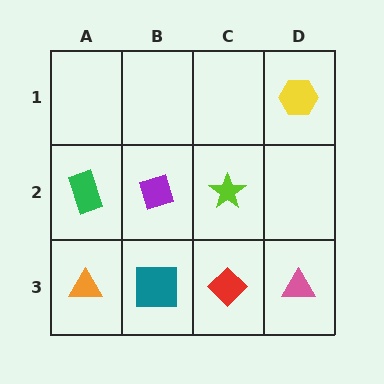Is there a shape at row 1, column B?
No, that cell is empty.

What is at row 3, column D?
A pink triangle.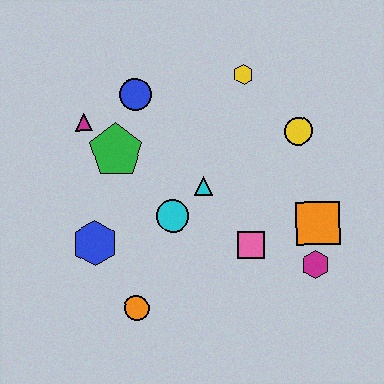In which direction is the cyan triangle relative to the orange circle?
The cyan triangle is above the orange circle.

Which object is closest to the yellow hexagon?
The yellow circle is closest to the yellow hexagon.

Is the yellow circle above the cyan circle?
Yes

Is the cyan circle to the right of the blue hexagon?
Yes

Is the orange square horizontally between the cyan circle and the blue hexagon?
No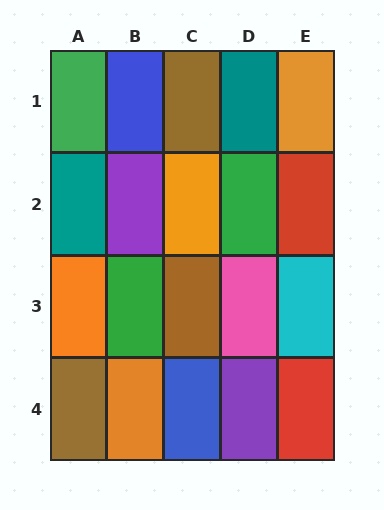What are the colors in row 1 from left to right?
Green, blue, brown, teal, orange.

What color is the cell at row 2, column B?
Purple.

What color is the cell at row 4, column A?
Brown.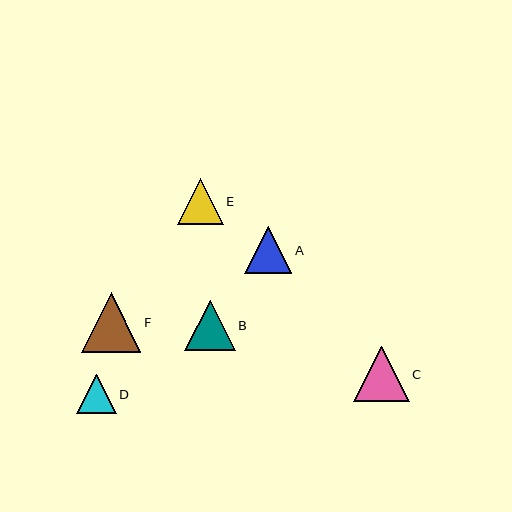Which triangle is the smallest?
Triangle D is the smallest with a size of approximately 39 pixels.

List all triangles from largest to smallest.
From largest to smallest: F, C, B, A, E, D.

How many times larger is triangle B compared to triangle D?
Triangle B is approximately 1.3 times the size of triangle D.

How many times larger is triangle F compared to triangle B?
Triangle F is approximately 1.2 times the size of triangle B.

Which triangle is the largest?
Triangle F is the largest with a size of approximately 60 pixels.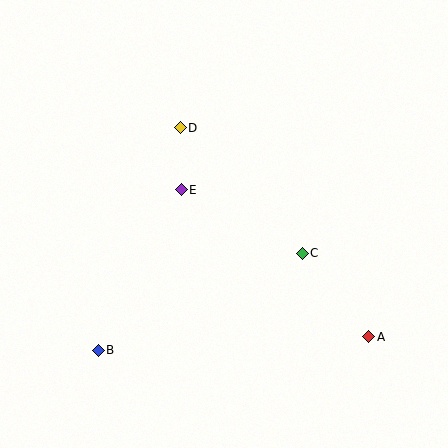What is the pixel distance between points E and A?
The distance between E and A is 238 pixels.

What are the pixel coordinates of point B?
Point B is at (98, 350).